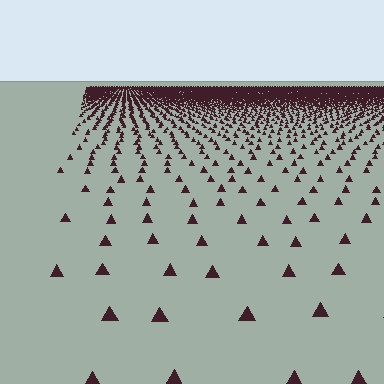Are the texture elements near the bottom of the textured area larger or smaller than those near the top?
Larger. Near the bottom, elements are closer to the viewer and appear at a bigger on-screen size.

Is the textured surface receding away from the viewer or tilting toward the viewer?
The surface is receding away from the viewer. Texture elements get smaller and denser toward the top.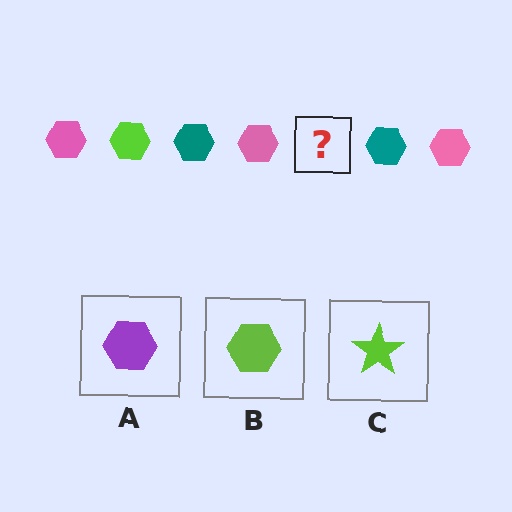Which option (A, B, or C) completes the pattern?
B.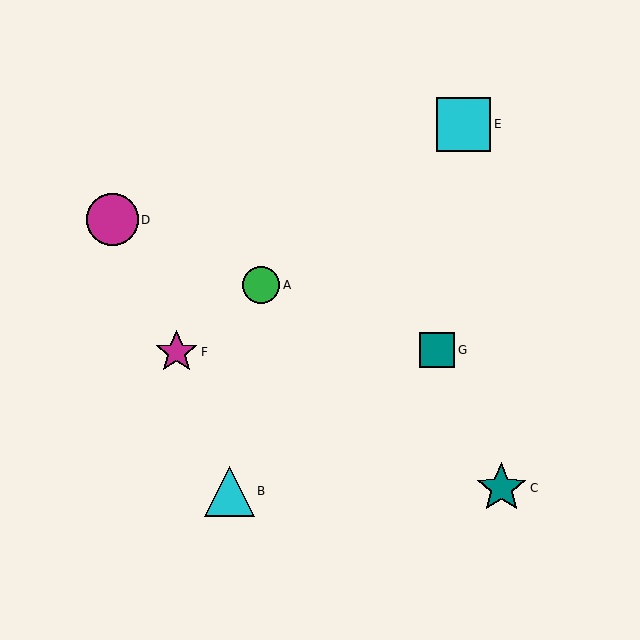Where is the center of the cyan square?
The center of the cyan square is at (464, 124).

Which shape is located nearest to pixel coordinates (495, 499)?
The teal star (labeled C) at (501, 488) is nearest to that location.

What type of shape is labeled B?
Shape B is a cyan triangle.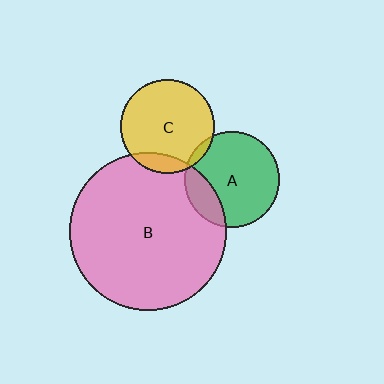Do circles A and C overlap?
Yes.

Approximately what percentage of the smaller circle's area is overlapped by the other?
Approximately 5%.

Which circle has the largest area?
Circle B (pink).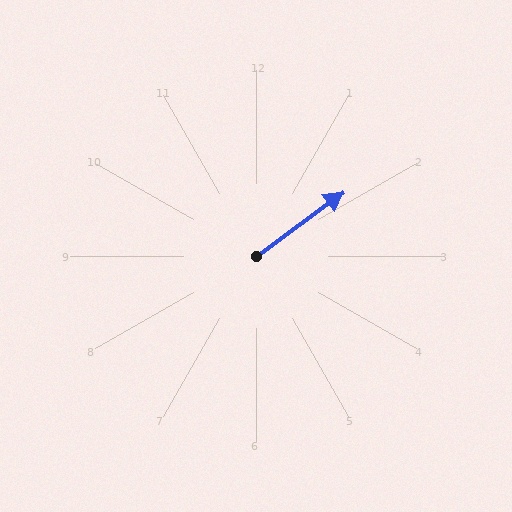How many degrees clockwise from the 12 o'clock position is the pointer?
Approximately 53 degrees.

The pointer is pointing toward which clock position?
Roughly 2 o'clock.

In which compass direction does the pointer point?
Northeast.